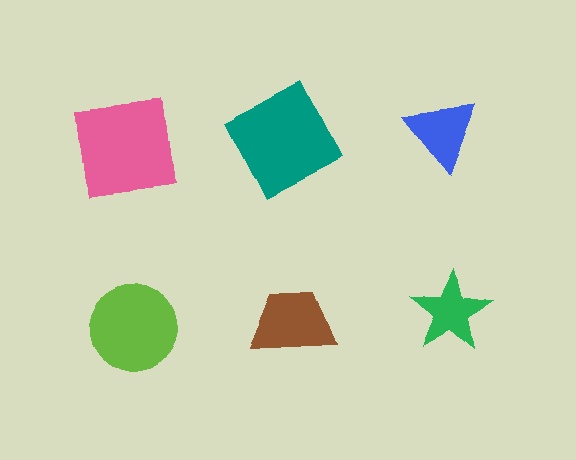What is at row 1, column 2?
A teal square.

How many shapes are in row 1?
3 shapes.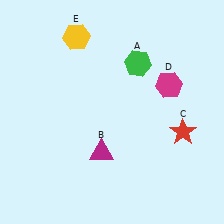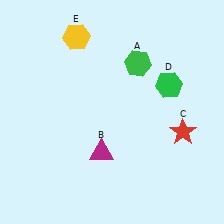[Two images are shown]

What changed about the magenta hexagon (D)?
In Image 1, D is magenta. In Image 2, it changed to green.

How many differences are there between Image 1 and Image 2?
There is 1 difference between the two images.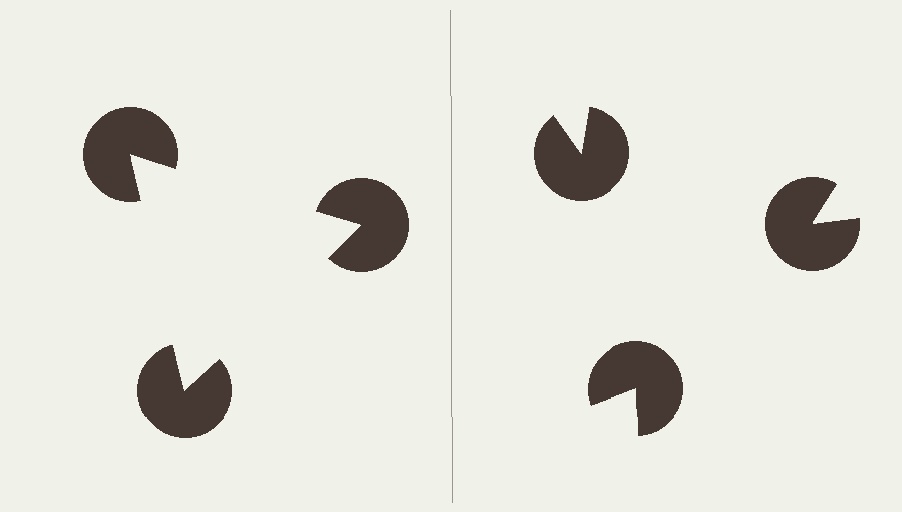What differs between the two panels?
The pac-man discs are positioned identically on both sides; only the wedge orientations differ. On the left they align to a triangle; on the right they are misaligned.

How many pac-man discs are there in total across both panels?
6 — 3 on each side.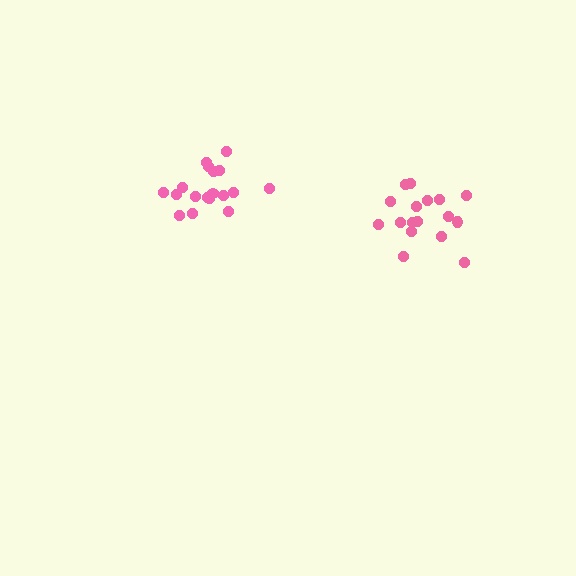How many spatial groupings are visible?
There are 2 spatial groupings.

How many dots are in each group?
Group 1: 18 dots, Group 2: 17 dots (35 total).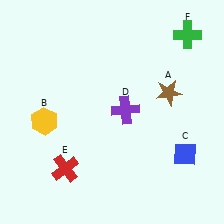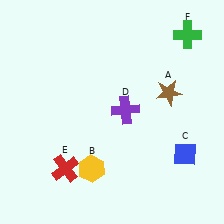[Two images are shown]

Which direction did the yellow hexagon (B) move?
The yellow hexagon (B) moved down.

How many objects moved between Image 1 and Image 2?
1 object moved between the two images.